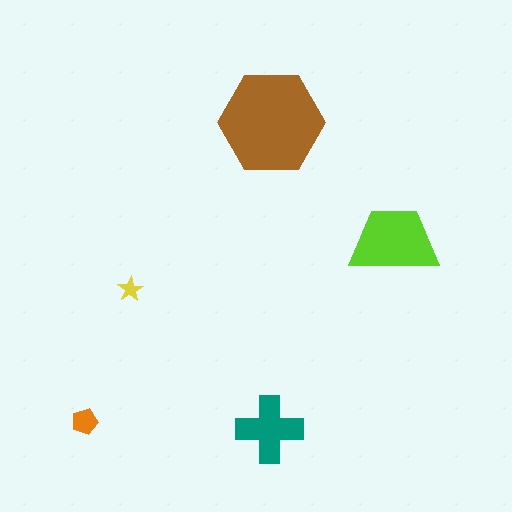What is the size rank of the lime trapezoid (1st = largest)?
2nd.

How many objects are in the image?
There are 5 objects in the image.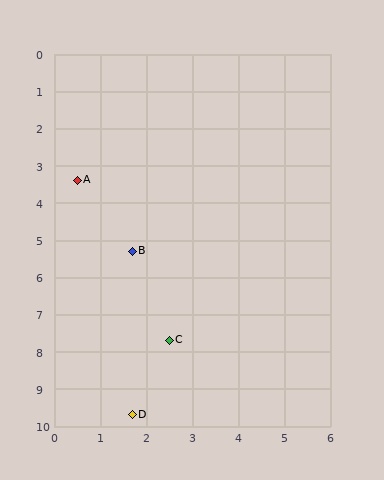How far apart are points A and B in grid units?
Points A and B are about 2.2 grid units apart.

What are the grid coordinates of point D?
Point D is at approximately (1.7, 9.7).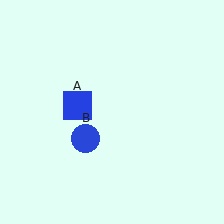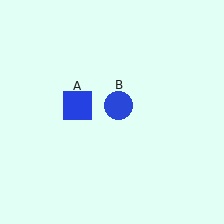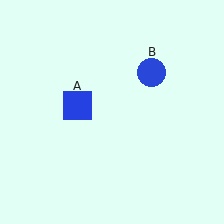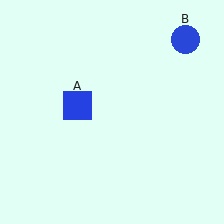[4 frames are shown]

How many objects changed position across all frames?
1 object changed position: blue circle (object B).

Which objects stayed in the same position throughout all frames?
Blue square (object A) remained stationary.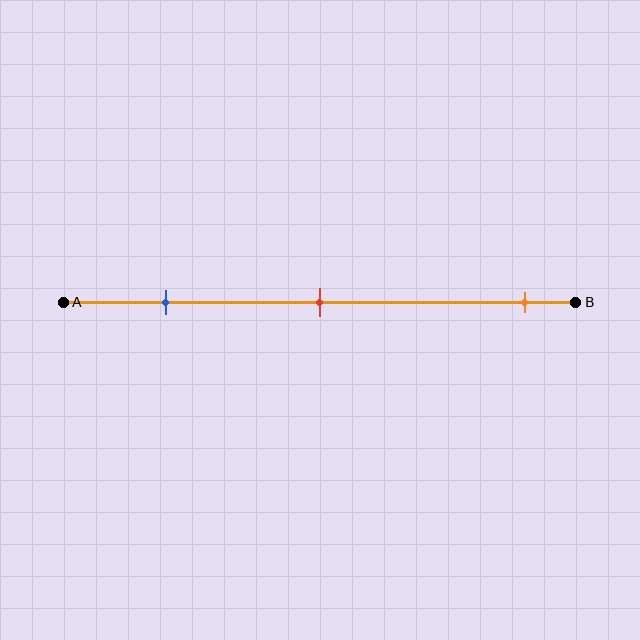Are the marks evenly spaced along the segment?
No, the marks are not evenly spaced.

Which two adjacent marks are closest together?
The blue and red marks are the closest adjacent pair.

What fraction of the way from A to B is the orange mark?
The orange mark is approximately 90% (0.9) of the way from A to B.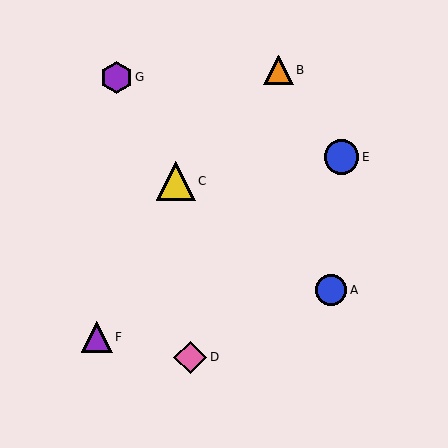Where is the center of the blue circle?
The center of the blue circle is at (331, 290).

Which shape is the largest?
The yellow triangle (labeled C) is the largest.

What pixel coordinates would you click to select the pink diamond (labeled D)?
Click at (190, 357) to select the pink diamond D.